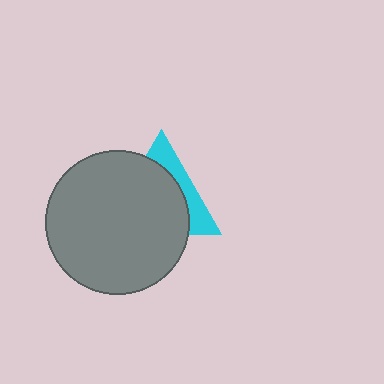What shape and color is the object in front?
The object in front is a gray circle.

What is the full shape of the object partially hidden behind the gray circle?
The partially hidden object is a cyan triangle.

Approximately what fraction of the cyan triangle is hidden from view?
Roughly 69% of the cyan triangle is hidden behind the gray circle.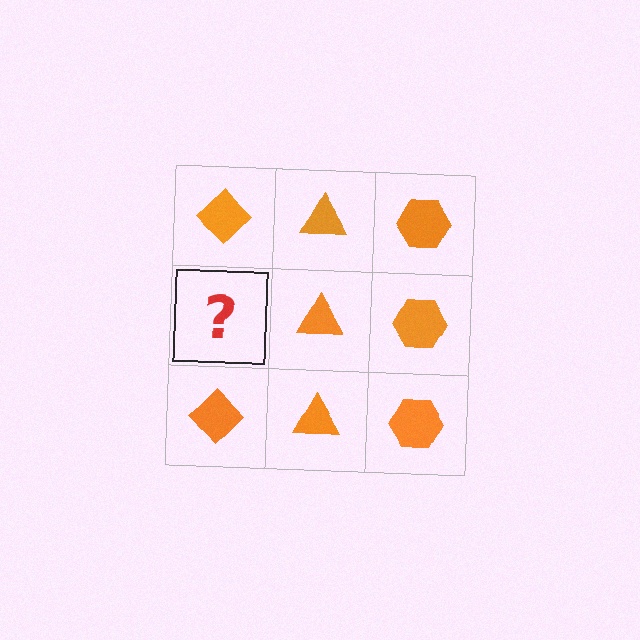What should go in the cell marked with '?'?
The missing cell should contain an orange diamond.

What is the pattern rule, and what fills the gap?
The rule is that each column has a consistent shape. The gap should be filled with an orange diamond.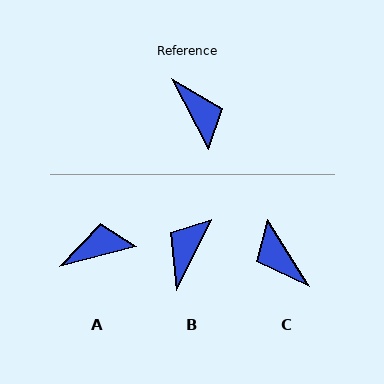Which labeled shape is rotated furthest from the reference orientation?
C, about 175 degrees away.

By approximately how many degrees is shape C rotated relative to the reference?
Approximately 175 degrees clockwise.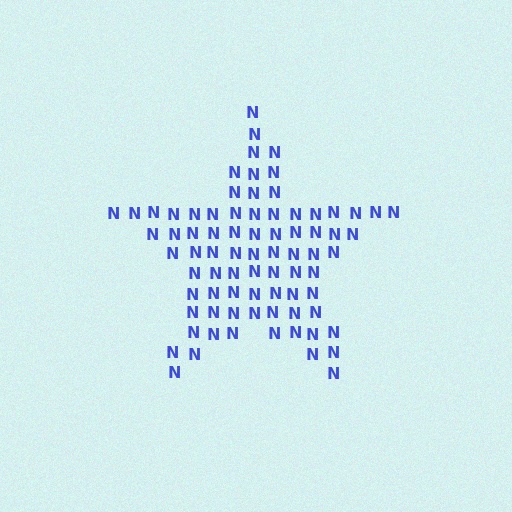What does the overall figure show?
The overall figure shows a star.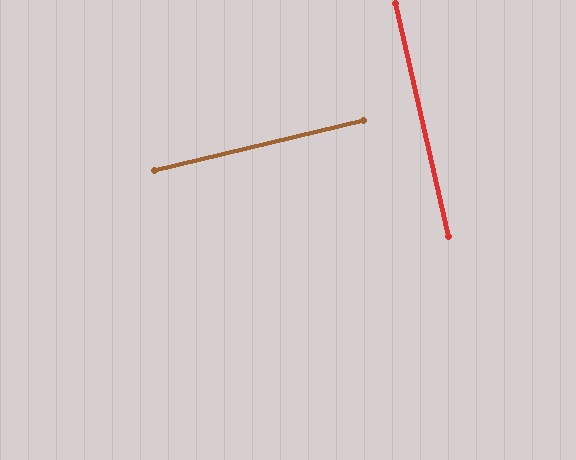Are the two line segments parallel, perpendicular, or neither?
Perpendicular — they meet at approximately 89°.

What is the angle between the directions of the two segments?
Approximately 89 degrees.